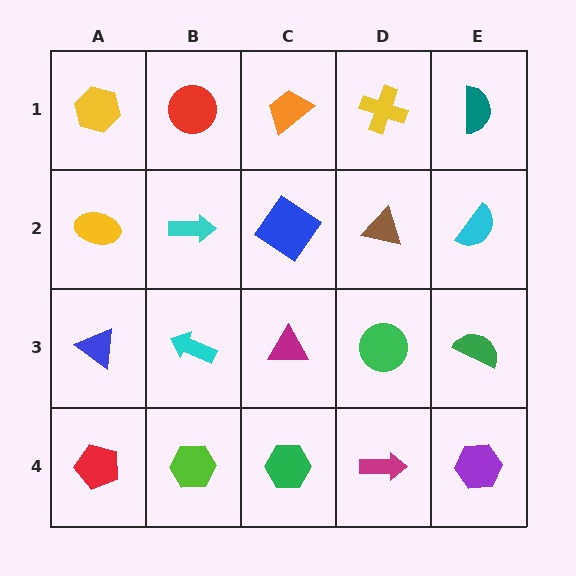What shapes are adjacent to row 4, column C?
A magenta triangle (row 3, column C), a lime hexagon (row 4, column B), a magenta arrow (row 4, column D).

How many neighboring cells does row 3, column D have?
4.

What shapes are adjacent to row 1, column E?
A cyan semicircle (row 2, column E), a yellow cross (row 1, column D).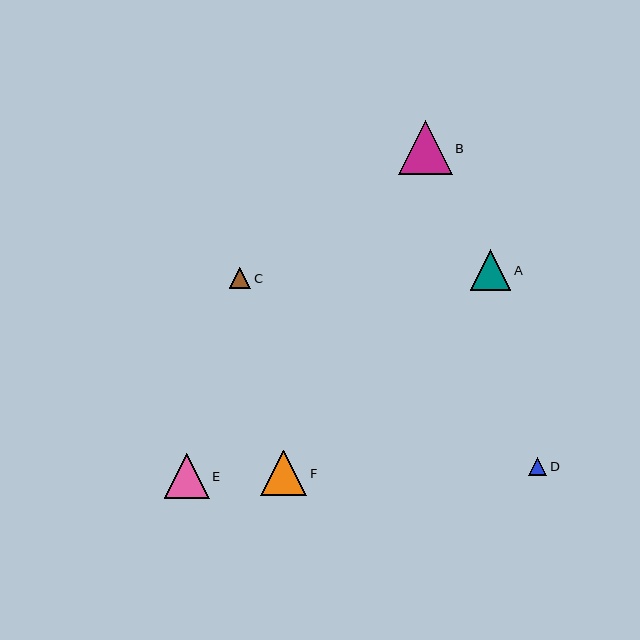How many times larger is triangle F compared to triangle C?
Triangle F is approximately 2.2 times the size of triangle C.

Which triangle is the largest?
Triangle B is the largest with a size of approximately 54 pixels.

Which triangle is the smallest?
Triangle D is the smallest with a size of approximately 18 pixels.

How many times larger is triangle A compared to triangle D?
Triangle A is approximately 2.2 times the size of triangle D.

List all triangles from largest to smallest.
From largest to smallest: B, F, E, A, C, D.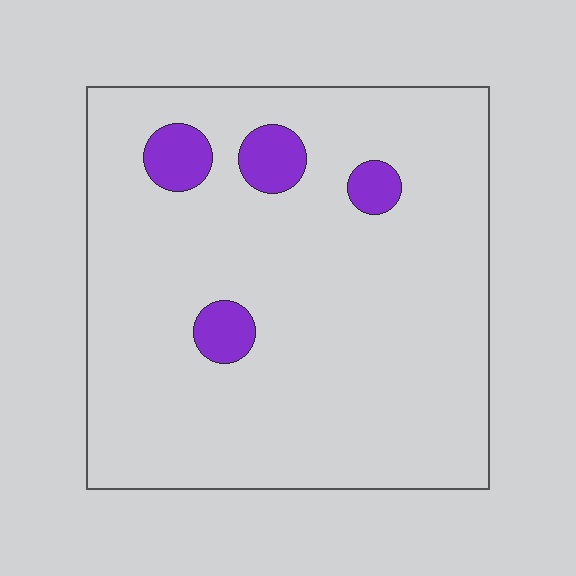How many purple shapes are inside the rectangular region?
4.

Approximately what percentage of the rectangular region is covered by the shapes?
Approximately 10%.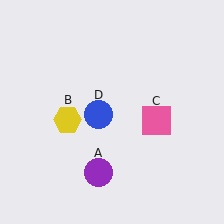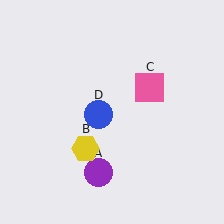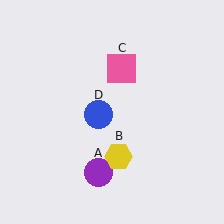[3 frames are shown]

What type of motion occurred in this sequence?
The yellow hexagon (object B), pink square (object C) rotated counterclockwise around the center of the scene.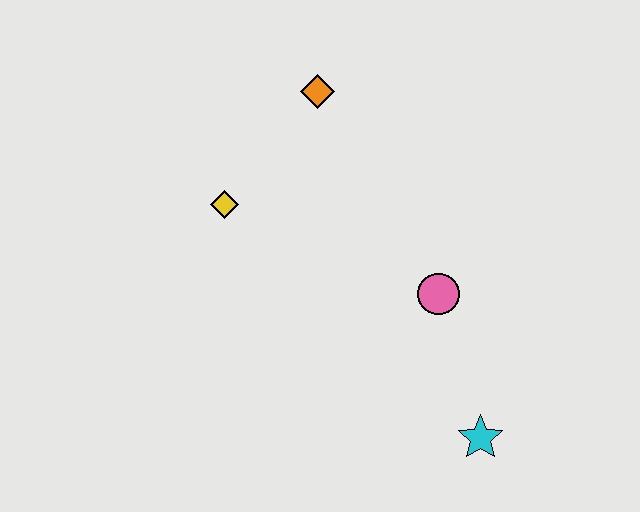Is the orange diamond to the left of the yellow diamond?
No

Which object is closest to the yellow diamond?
The orange diamond is closest to the yellow diamond.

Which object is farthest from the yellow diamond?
The cyan star is farthest from the yellow diamond.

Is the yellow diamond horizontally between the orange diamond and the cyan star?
No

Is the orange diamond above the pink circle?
Yes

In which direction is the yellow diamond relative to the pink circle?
The yellow diamond is to the left of the pink circle.